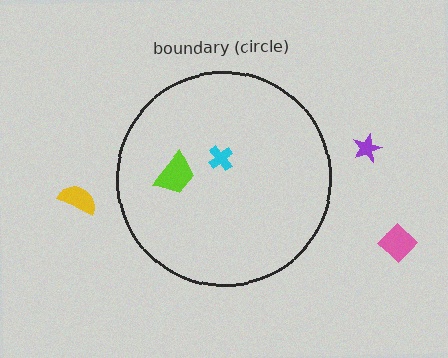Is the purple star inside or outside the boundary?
Outside.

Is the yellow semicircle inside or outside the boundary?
Outside.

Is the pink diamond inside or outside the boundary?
Outside.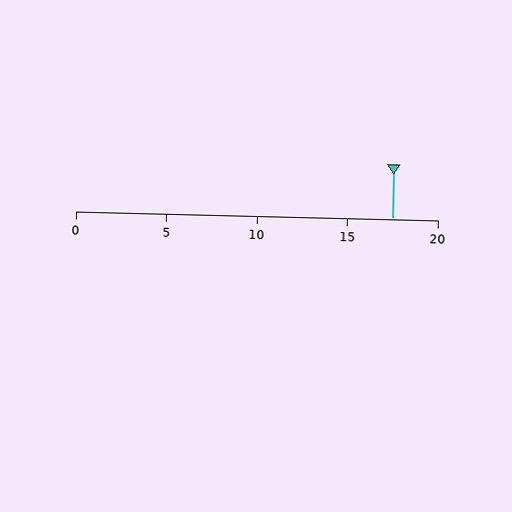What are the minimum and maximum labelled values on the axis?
The axis runs from 0 to 20.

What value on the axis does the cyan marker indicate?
The marker indicates approximately 17.5.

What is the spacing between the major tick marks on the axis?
The major ticks are spaced 5 apart.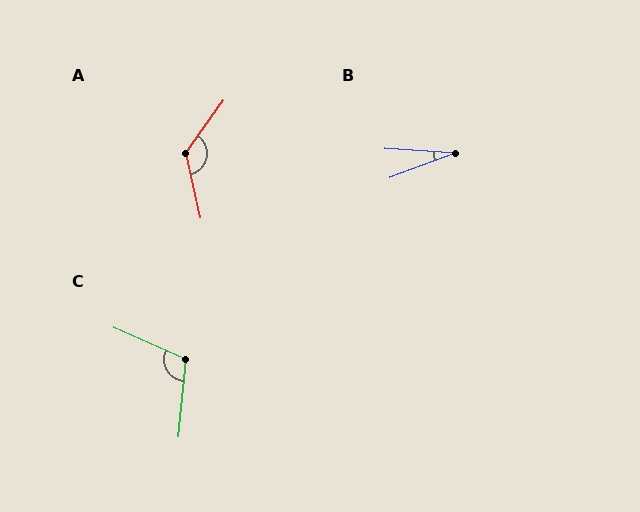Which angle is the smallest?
B, at approximately 24 degrees.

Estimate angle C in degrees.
Approximately 108 degrees.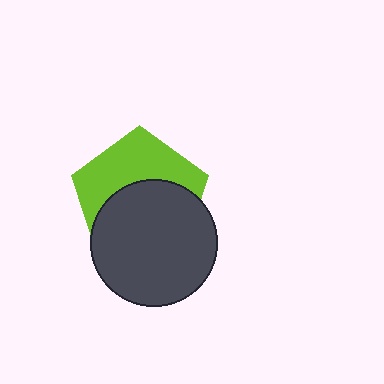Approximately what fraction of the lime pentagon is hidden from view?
Roughly 54% of the lime pentagon is hidden behind the dark gray circle.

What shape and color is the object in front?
The object in front is a dark gray circle.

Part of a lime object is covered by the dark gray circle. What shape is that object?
It is a pentagon.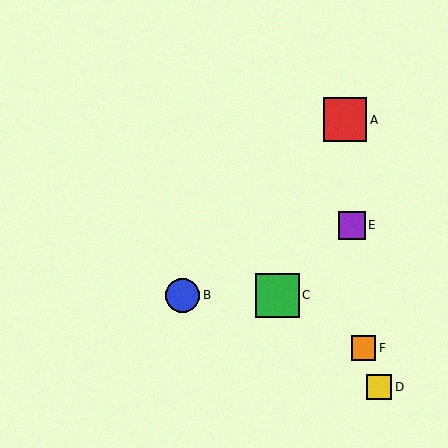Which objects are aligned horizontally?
Objects B, C are aligned horizontally.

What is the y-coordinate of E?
Object E is at y≈226.